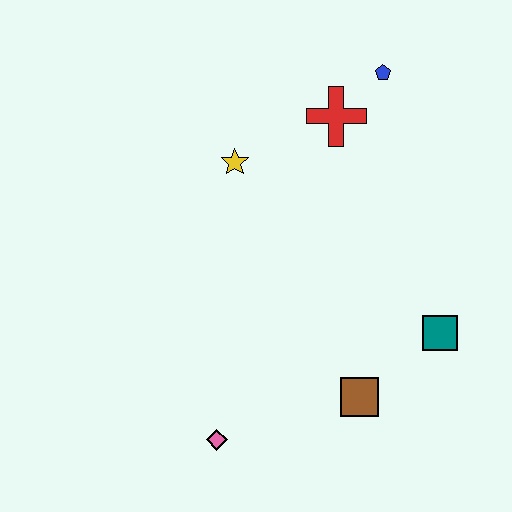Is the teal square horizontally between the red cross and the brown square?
No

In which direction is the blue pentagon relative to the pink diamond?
The blue pentagon is above the pink diamond.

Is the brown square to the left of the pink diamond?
No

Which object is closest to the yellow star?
The red cross is closest to the yellow star.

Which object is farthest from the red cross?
The pink diamond is farthest from the red cross.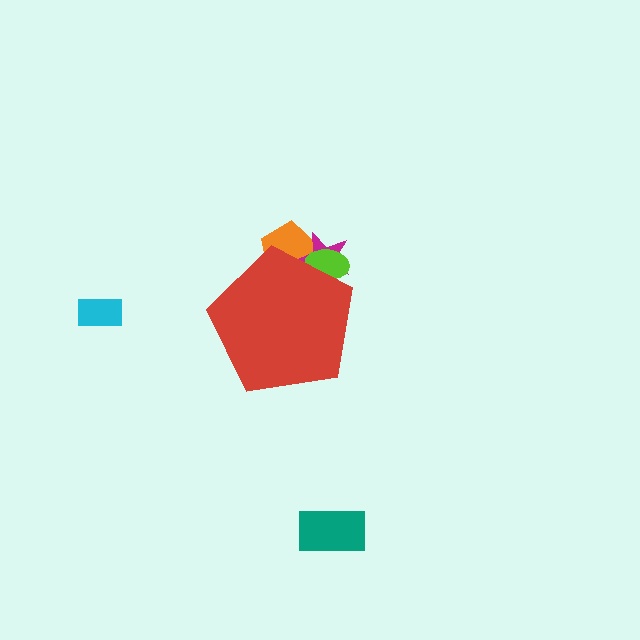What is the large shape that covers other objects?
A red pentagon.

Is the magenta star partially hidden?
Yes, the magenta star is partially hidden behind the red pentagon.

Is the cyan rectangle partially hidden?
No, the cyan rectangle is fully visible.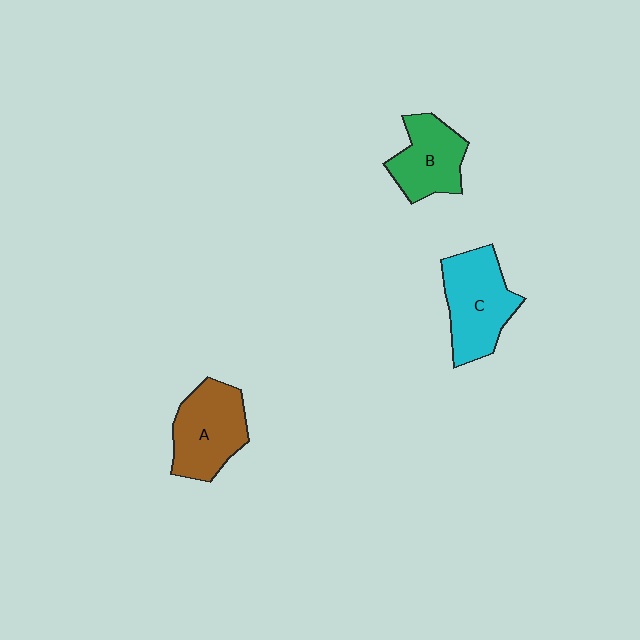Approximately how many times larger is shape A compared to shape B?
Approximately 1.2 times.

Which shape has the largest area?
Shape C (cyan).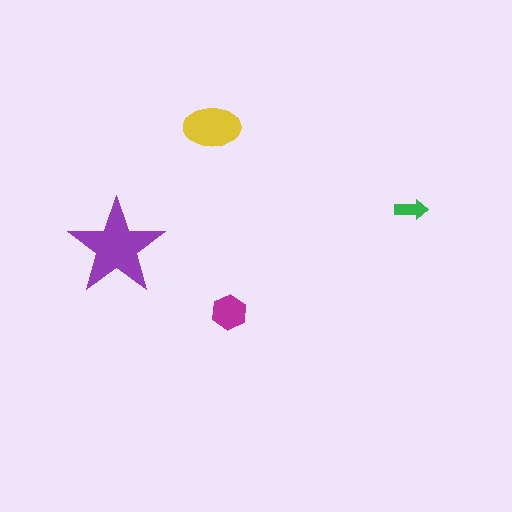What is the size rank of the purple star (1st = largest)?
1st.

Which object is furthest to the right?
The green arrow is rightmost.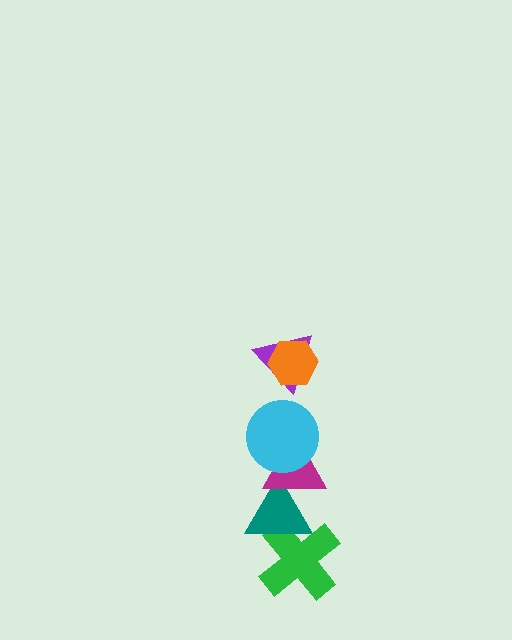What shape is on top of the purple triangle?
The orange hexagon is on top of the purple triangle.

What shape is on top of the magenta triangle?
The cyan circle is on top of the magenta triangle.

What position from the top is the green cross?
The green cross is 6th from the top.